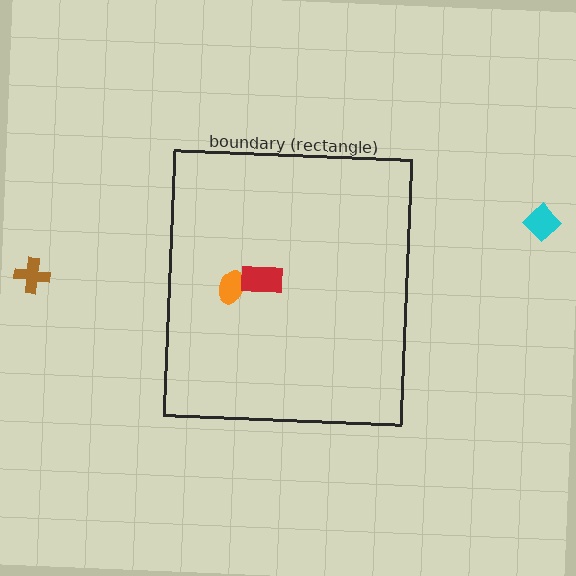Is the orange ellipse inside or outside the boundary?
Inside.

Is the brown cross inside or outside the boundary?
Outside.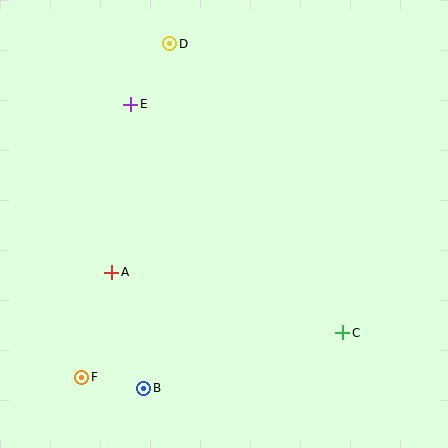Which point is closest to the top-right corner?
Point D is closest to the top-right corner.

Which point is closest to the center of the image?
Point A at (112, 272) is closest to the center.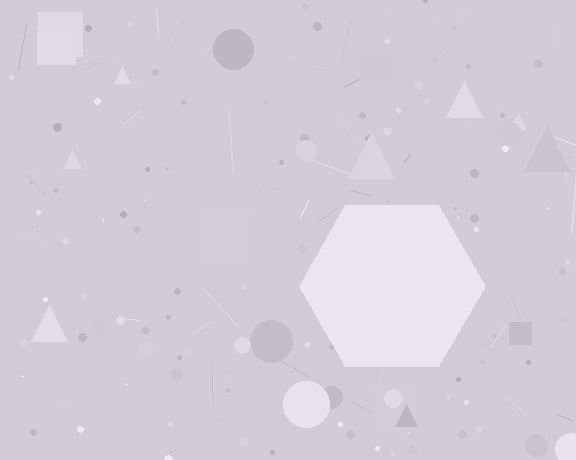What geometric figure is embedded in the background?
A hexagon is embedded in the background.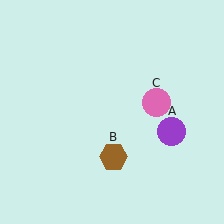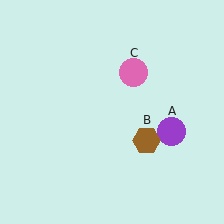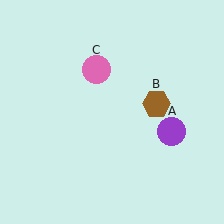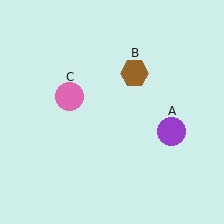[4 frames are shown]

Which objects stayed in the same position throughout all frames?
Purple circle (object A) remained stationary.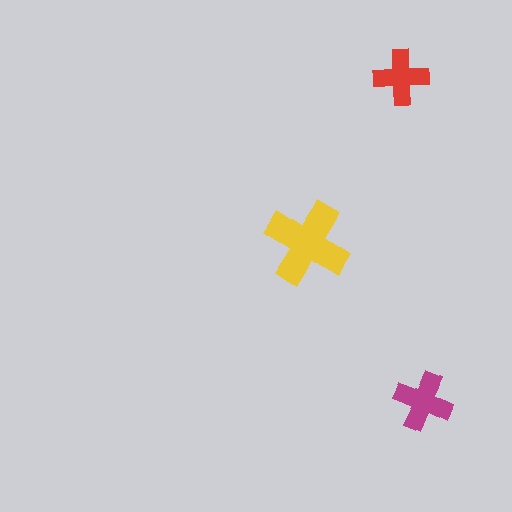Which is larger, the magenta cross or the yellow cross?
The yellow one.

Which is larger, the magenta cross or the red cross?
The magenta one.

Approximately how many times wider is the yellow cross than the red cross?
About 1.5 times wider.